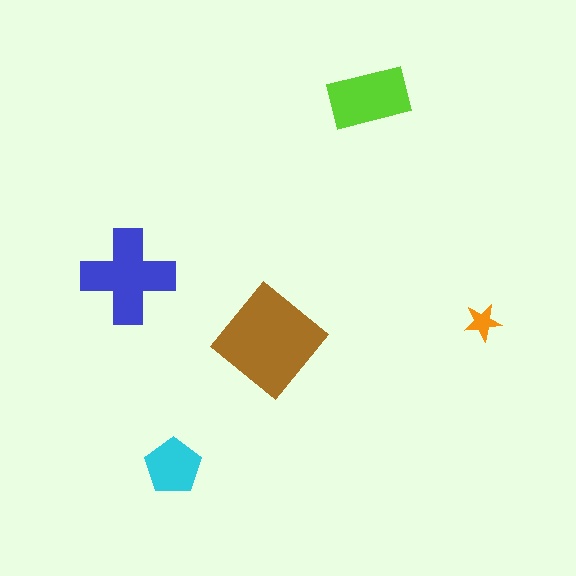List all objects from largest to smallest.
The brown diamond, the blue cross, the lime rectangle, the cyan pentagon, the orange star.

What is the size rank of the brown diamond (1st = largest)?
1st.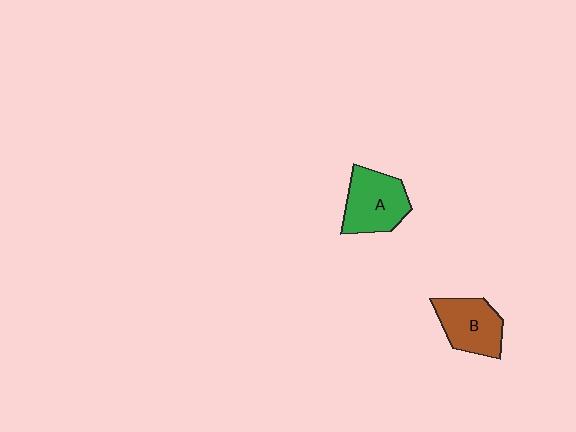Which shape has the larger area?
Shape A (green).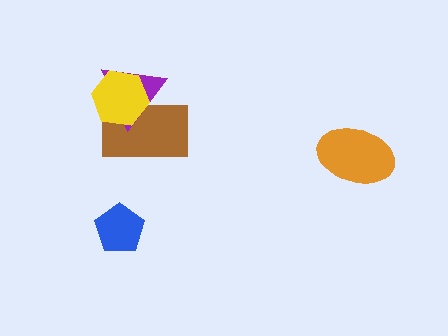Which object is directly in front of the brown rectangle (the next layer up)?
The purple triangle is directly in front of the brown rectangle.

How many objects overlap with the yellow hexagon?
2 objects overlap with the yellow hexagon.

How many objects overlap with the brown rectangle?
2 objects overlap with the brown rectangle.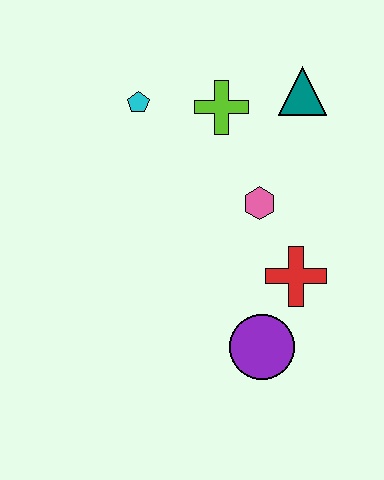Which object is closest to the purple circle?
The red cross is closest to the purple circle.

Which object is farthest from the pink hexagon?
The cyan pentagon is farthest from the pink hexagon.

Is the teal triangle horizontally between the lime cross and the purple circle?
No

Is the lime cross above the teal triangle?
No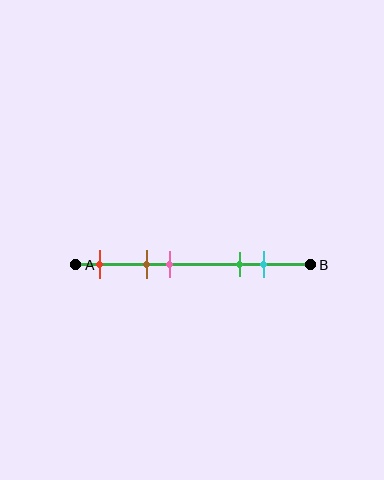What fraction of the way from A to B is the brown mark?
The brown mark is approximately 30% (0.3) of the way from A to B.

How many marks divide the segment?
There are 5 marks dividing the segment.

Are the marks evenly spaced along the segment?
No, the marks are not evenly spaced.